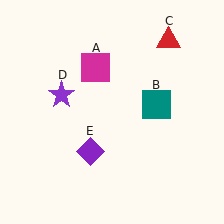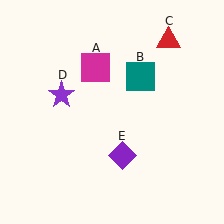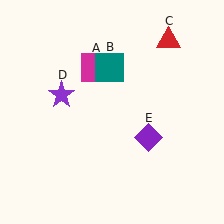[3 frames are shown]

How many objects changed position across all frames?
2 objects changed position: teal square (object B), purple diamond (object E).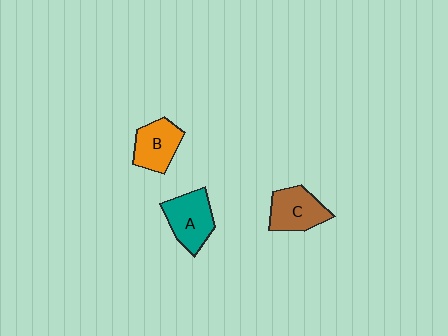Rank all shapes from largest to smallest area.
From largest to smallest: A (teal), C (brown), B (orange).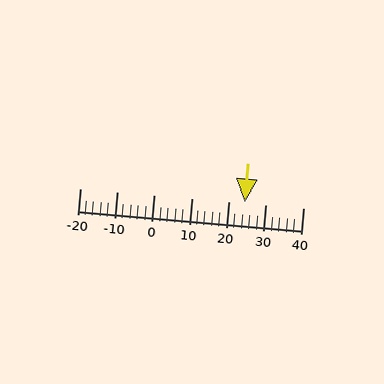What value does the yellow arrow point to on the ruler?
The yellow arrow points to approximately 24.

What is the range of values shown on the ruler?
The ruler shows values from -20 to 40.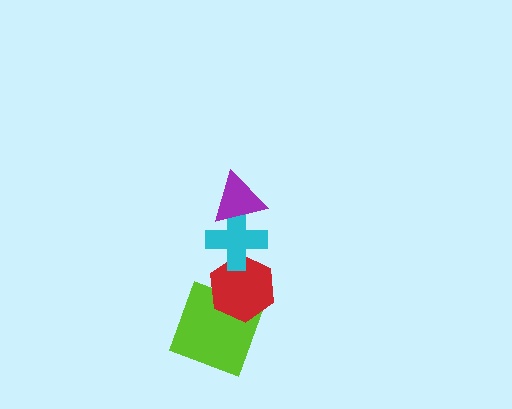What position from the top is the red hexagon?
The red hexagon is 3rd from the top.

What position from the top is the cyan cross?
The cyan cross is 2nd from the top.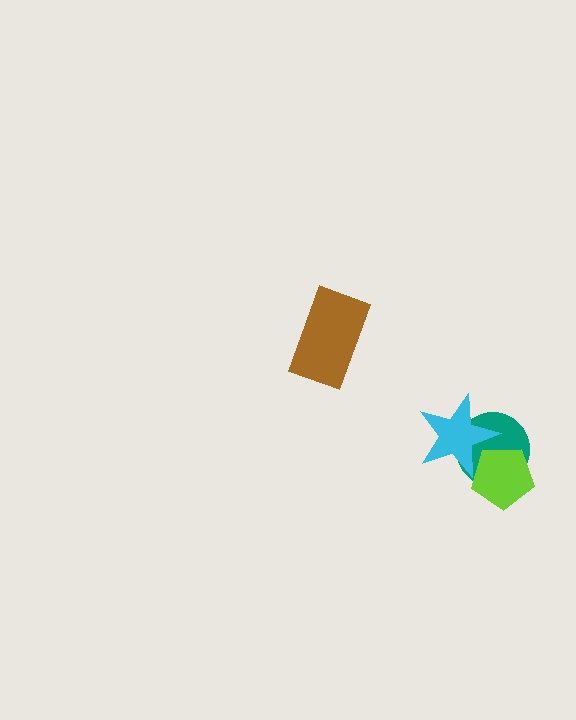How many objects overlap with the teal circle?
2 objects overlap with the teal circle.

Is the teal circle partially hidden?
Yes, it is partially covered by another shape.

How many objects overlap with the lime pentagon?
2 objects overlap with the lime pentagon.